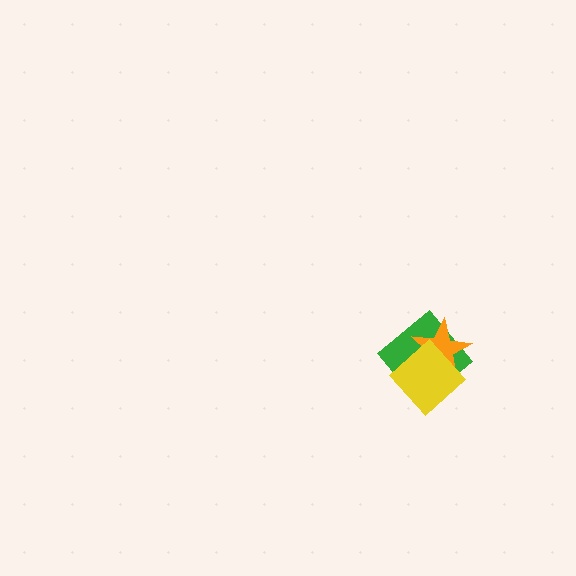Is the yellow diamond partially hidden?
No, no other shape covers it.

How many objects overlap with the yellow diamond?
2 objects overlap with the yellow diamond.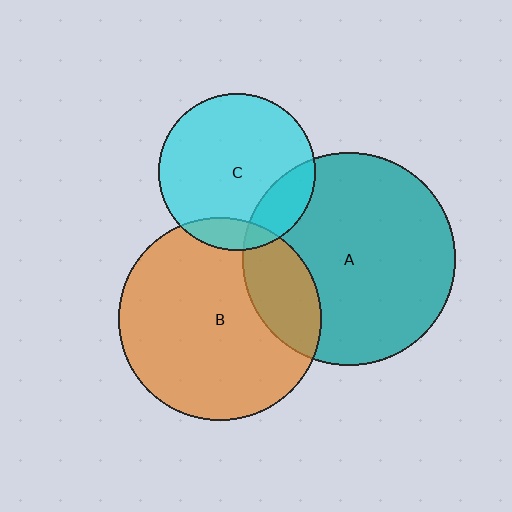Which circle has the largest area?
Circle A (teal).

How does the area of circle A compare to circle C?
Approximately 1.8 times.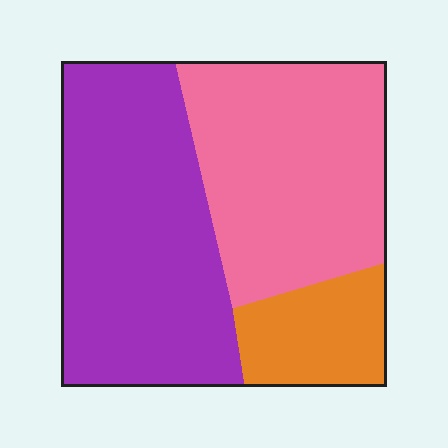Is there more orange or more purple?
Purple.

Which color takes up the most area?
Purple, at roughly 45%.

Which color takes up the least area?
Orange, at roughly 15%.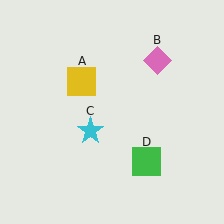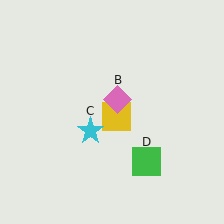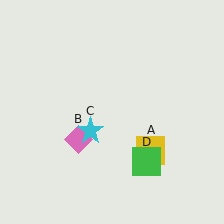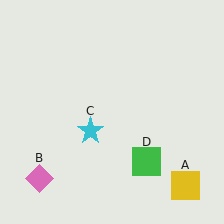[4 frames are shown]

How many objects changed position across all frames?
2 objects changed position: yellow square (object A), pink diamond (object B).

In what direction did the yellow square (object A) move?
The yellow square (object A) moved down and to the right.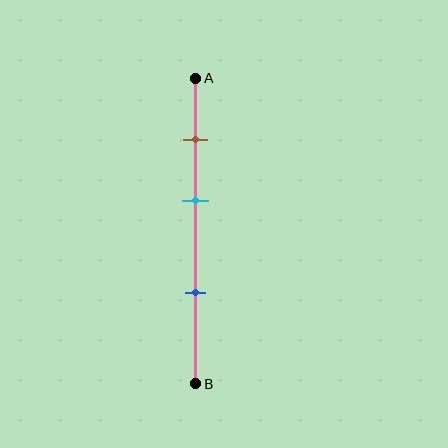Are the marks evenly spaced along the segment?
Yes, the marks are approximately evenly spaced.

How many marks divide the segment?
There are 3 marks dividing the segment.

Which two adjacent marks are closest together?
The brown and cyan marks are the closest adjacent pair.